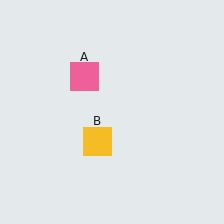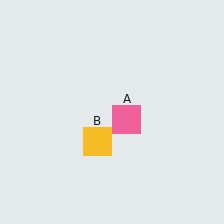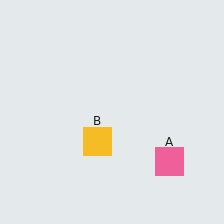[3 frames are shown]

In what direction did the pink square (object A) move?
The pink square (object A) moved down and to the right.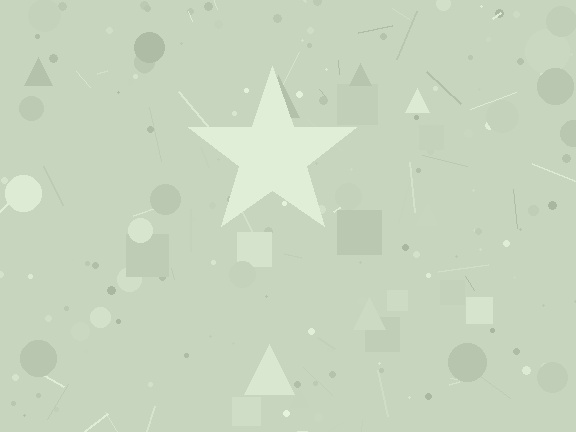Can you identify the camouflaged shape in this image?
The camouflaged shape is a star.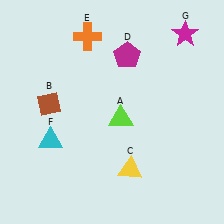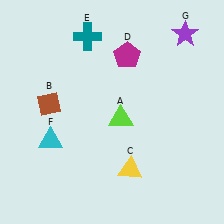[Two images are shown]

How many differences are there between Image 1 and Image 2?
There are 2 differences between the two images.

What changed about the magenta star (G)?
In Image 1, G is magenta. In Image 2, it changed to purple.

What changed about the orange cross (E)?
In Image 1, E is orange. In Image 2, it changed to teal.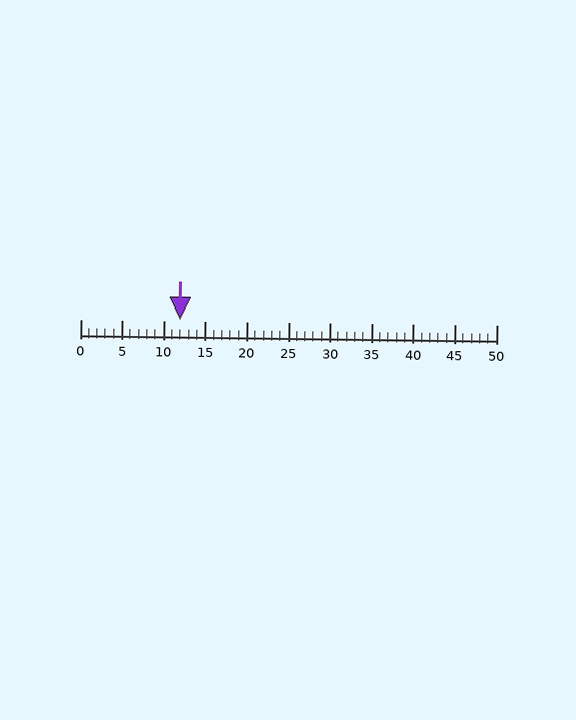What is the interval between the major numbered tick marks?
The major tick marks are spaced 5 units apart.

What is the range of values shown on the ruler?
The ruler shows values from 0 to 50.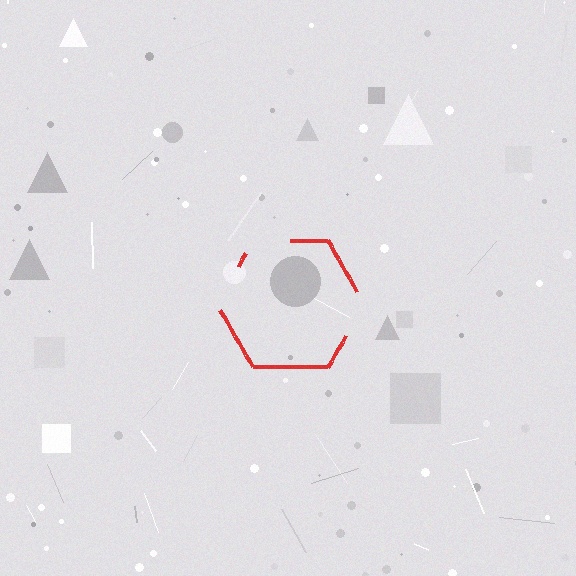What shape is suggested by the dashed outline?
The dashed outline suggests a hexagon.